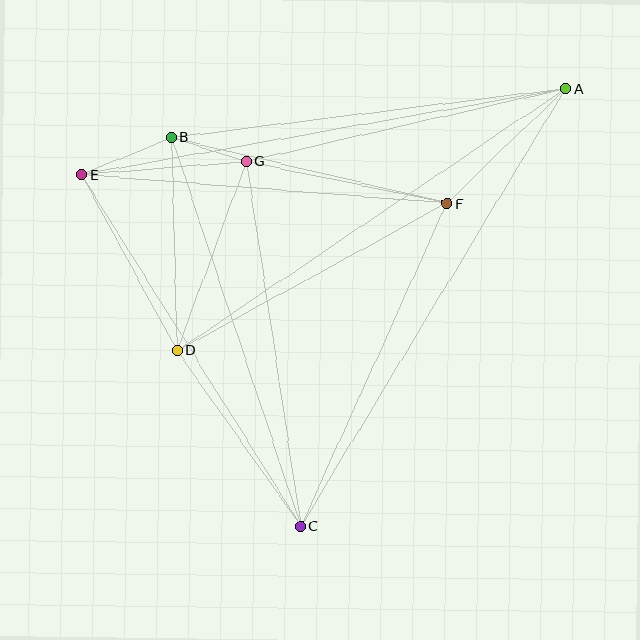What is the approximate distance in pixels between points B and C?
The distance between B and C is approximately 410 pixels.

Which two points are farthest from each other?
Points A and C are farthest from each other.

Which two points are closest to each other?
Points B and G are closest to each other.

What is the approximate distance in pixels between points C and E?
The distance between C and E is approximately 414 pixels.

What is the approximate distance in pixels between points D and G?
The distance between D and G is approximately 202 pixels.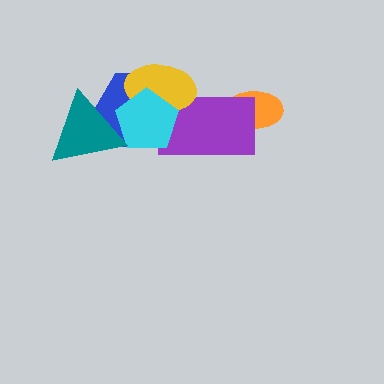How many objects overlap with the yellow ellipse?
3 objects overlap with the yellow ellipse.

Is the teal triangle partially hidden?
No, no other shape covers it.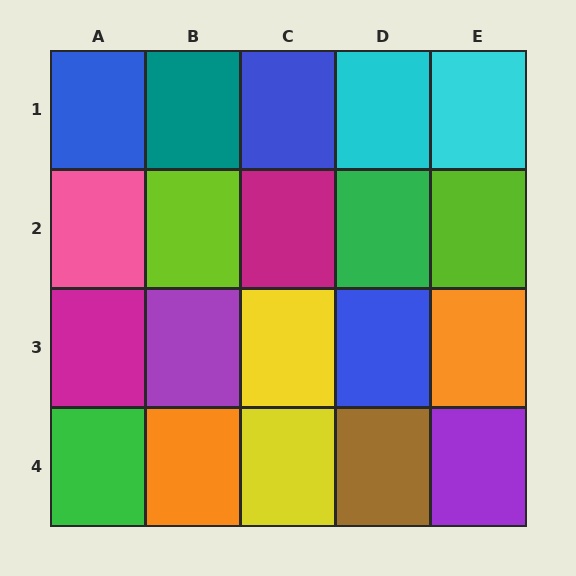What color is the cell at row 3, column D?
Blue.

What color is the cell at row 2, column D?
Green.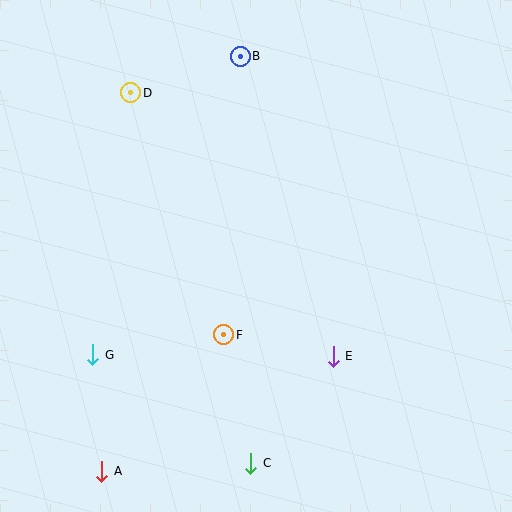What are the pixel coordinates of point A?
Point A is at (102, 471).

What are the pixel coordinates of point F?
Point F is at (224, 335).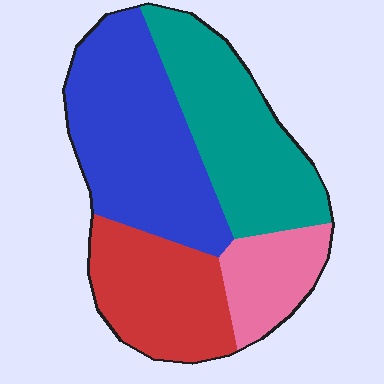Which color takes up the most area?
Blue, at roughly 35%.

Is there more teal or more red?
Teal.